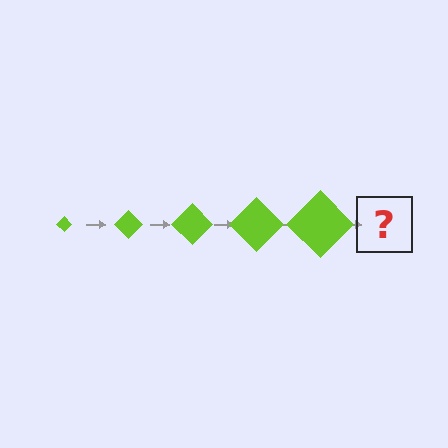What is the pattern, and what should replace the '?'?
The pattern is that the diamond gets progressively larger each step. The '?' should be a lime diamond, larger than the previous one.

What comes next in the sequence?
The next element should be a lime diamond, larger than the previous one.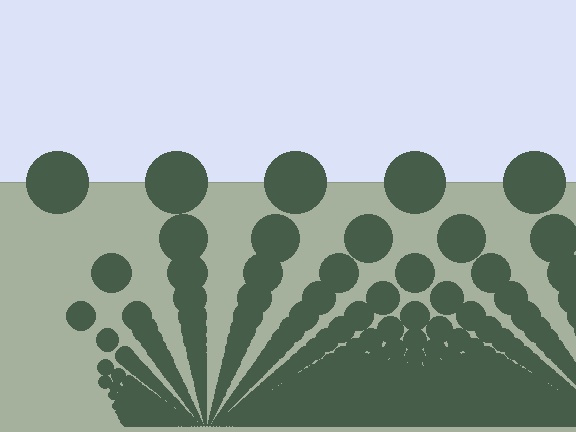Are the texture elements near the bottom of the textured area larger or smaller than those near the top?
Smaller. The gradient is inverted — elements near the bottom are smaller and denser.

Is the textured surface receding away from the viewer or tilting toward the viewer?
The surface appears to tilt toward the viewer. Texture elements get larger and sparser toward the top.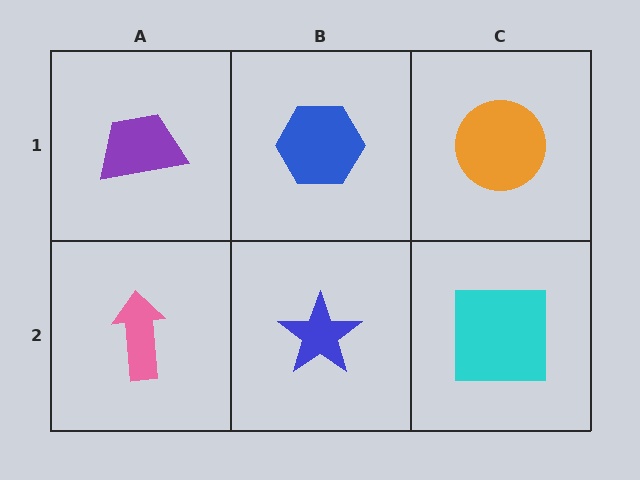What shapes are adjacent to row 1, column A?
A pink arrow (row 2, column A), a blue hexagon (row 1, column B).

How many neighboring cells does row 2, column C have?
2.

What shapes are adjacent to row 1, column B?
A blue star (row 2, column B), a purple trapezoid (row 1, column A), an orange circle (row 1, column C).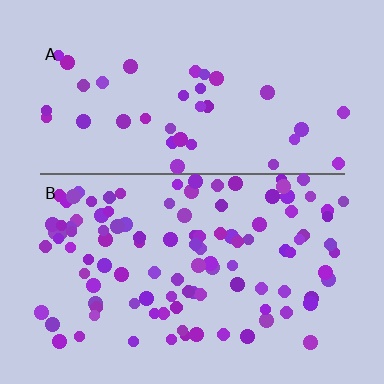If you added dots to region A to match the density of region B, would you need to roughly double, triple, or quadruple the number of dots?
Approximately triple.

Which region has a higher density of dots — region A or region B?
B (the bottom).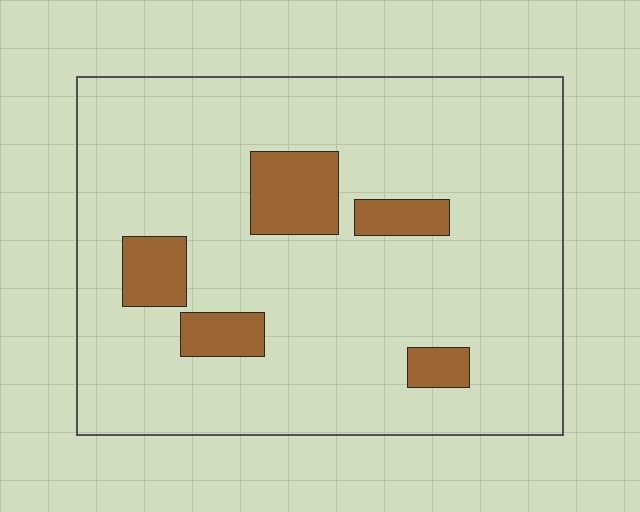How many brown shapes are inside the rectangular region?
5.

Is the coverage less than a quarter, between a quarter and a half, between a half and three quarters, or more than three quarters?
Less than a quarter.